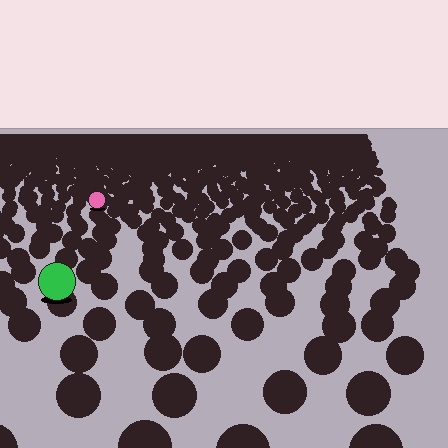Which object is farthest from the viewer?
The pink circle is farthest from the viewer. It appears smaller and the ground texture around it is denser.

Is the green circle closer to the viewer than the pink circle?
Yes. The green circle is closer — you can tell from the texture gradient: the ground texture is coarser near it.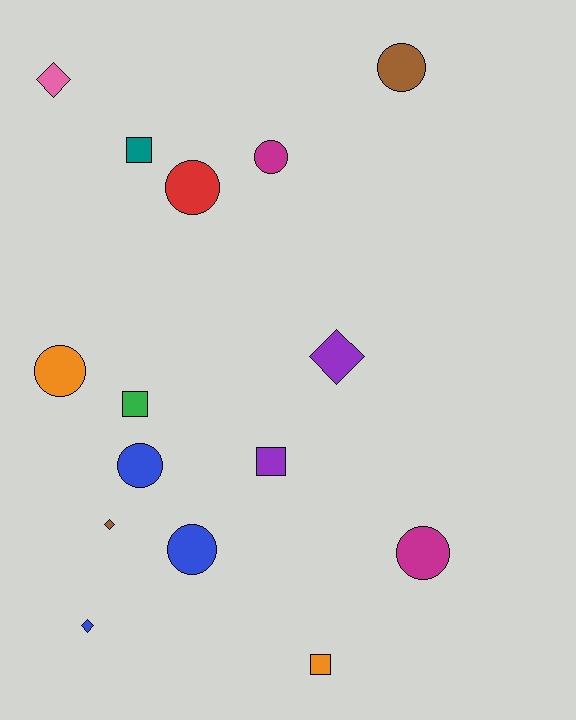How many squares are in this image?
There are 4 squares.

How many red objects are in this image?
There is 1 red object.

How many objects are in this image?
There are 15 objects.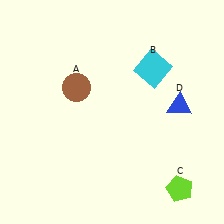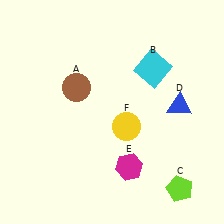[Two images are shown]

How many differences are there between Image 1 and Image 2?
There are 2 differences between the two images.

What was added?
A magenta hexagon (E), a yellow circle (F) were added in Image 2.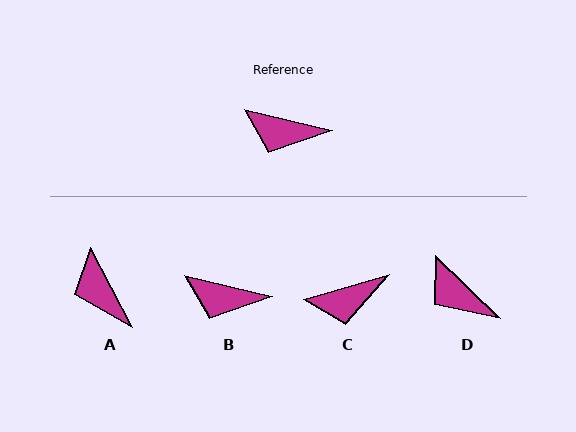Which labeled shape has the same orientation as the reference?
B.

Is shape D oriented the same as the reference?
No, it is off by about 31 degrees.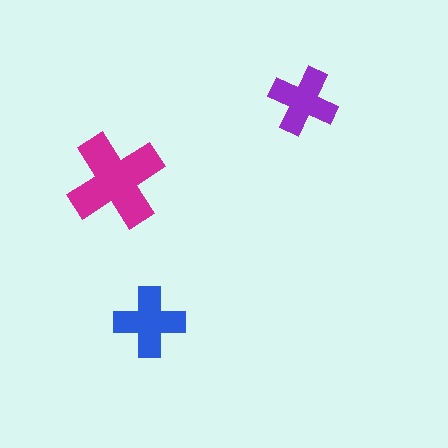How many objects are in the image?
There are 3 objects in the image.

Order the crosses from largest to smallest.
the magenta one, the blue one, the purple one.